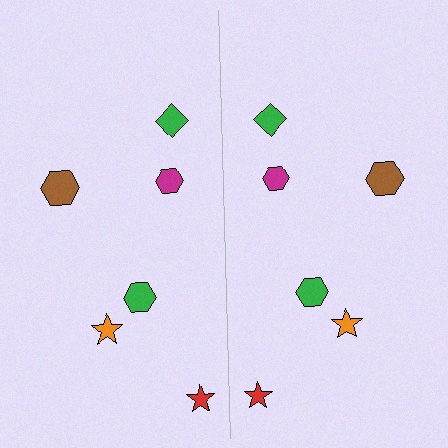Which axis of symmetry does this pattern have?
The pattern has a vertical axis of symmetry running through the center of the image.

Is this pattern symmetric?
Yes, this pattern has bilateral (reflection) symmetry.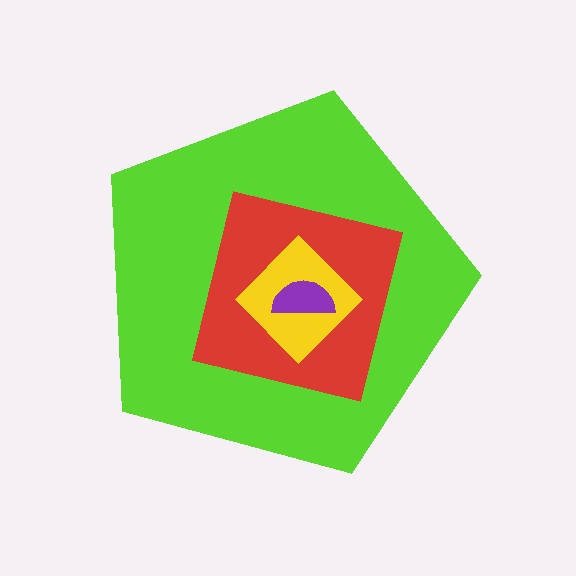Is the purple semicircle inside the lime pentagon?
Yes.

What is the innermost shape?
The purple semicircle.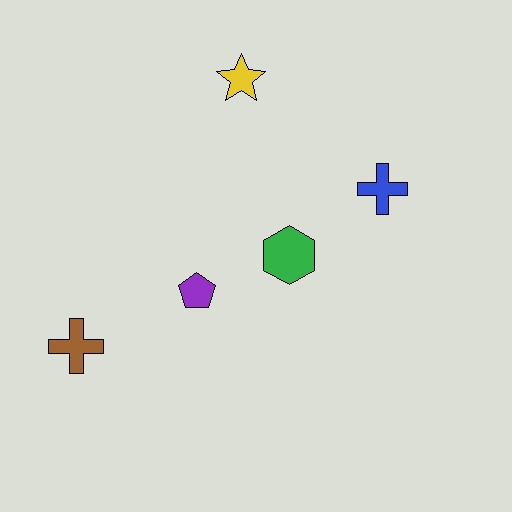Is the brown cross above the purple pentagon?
No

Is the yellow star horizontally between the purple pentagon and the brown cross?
No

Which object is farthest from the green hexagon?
The brown cross is farthest from the green hexagon.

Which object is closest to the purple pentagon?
The green hexagon is closest to the purple pentagon.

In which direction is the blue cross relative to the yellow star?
The blue cross is to the right of the yellow star.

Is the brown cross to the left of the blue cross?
Yes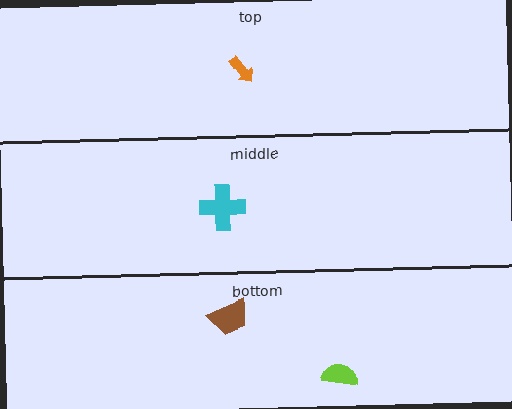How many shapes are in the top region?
1.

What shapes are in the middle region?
The cyan cross.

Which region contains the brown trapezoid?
The bottom region.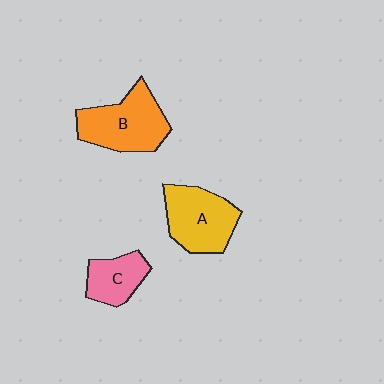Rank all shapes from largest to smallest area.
From largest to smallest: B (orange), A (yellow), C (pink).